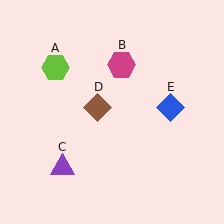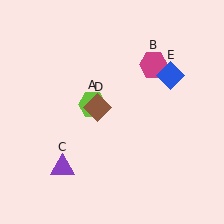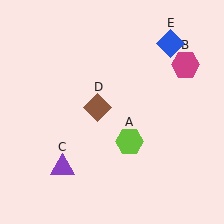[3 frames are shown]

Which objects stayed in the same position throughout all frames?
Purple triangle (object C) and brown diamond (object D) remained stationary.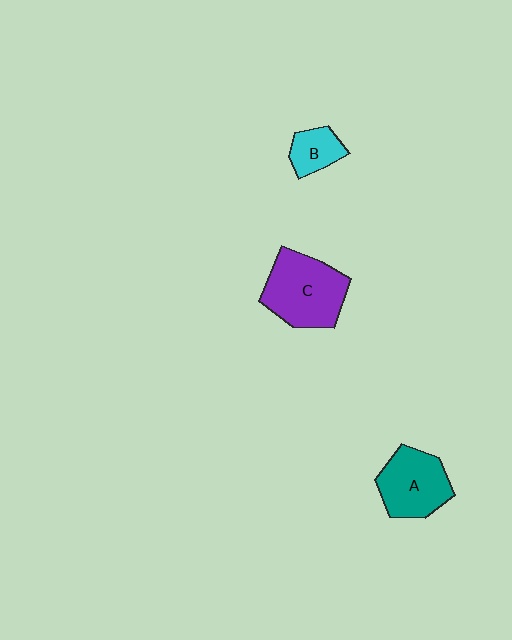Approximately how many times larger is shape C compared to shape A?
Approximately 1.2 times.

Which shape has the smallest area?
Shape B (cyan).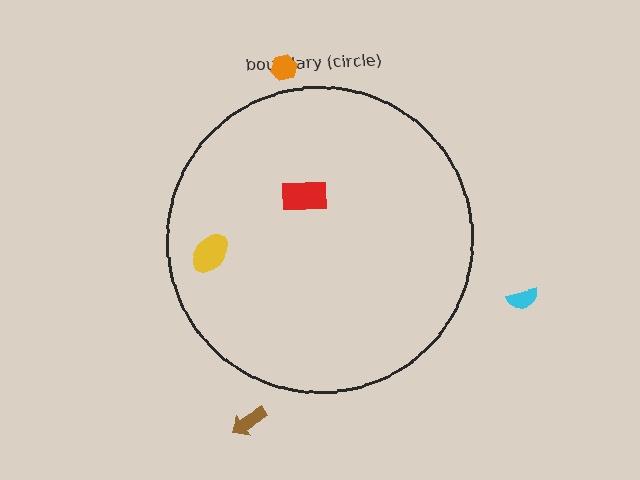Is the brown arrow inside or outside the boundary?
Outside.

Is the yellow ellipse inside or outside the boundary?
Inside.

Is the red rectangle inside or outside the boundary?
Inside.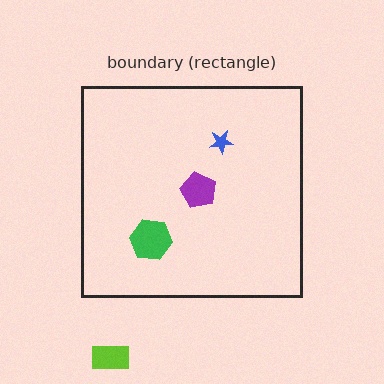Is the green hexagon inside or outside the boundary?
Inside.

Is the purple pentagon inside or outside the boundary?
Inside.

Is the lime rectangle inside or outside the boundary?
Outside.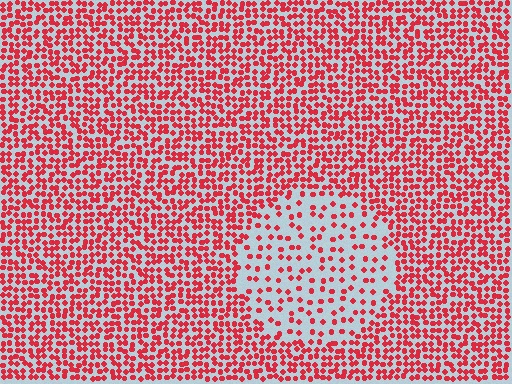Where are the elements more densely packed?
The elements are more densely packed outside the circle boundary.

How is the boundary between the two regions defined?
The boundary is defined by a change in element density (approximately 2.4x ratio). All elements are the same color, size, and shape.